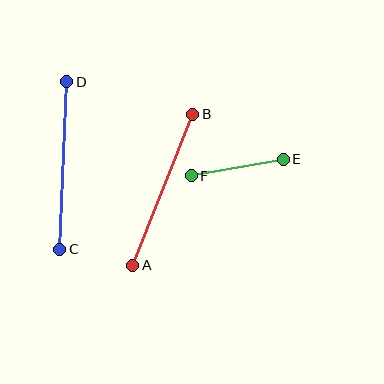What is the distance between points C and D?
The distance is approximately 168 pixels.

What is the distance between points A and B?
The distance is approximately 162 pixels.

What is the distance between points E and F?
The distance is approximately 93 pixels.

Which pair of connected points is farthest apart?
Points C and D are farthest apart.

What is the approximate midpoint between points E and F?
The midpoint is at approximately (237, 167) pixels.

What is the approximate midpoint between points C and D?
The midpoint is at approximately (63, 165) pixels.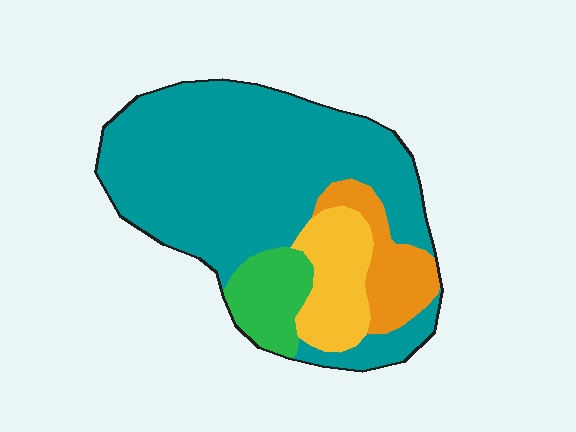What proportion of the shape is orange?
Orange takes up about one tenth (1/10) of the shape.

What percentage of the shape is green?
Green takes up about one tenth (1/10) of the shape.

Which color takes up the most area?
Teal, at roughly 65%.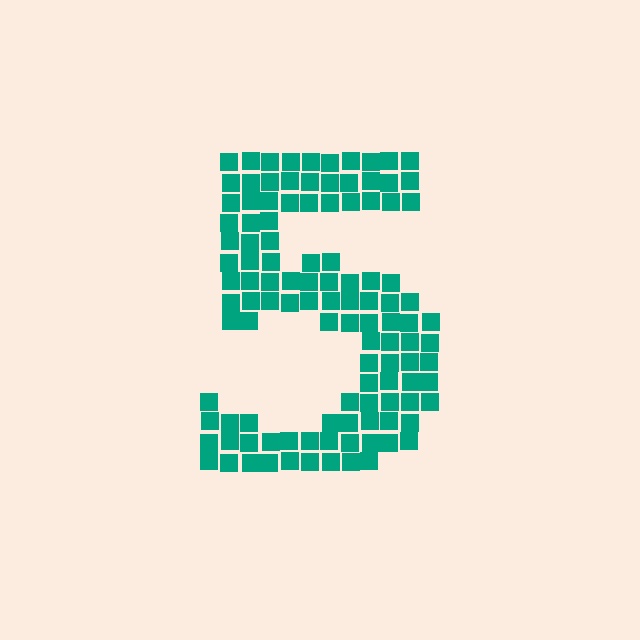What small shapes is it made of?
It is made of small squares.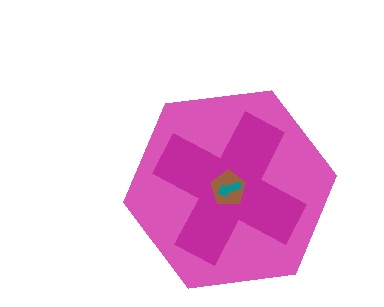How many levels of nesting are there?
4.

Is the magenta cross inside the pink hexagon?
Yes.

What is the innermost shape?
The teal arrow.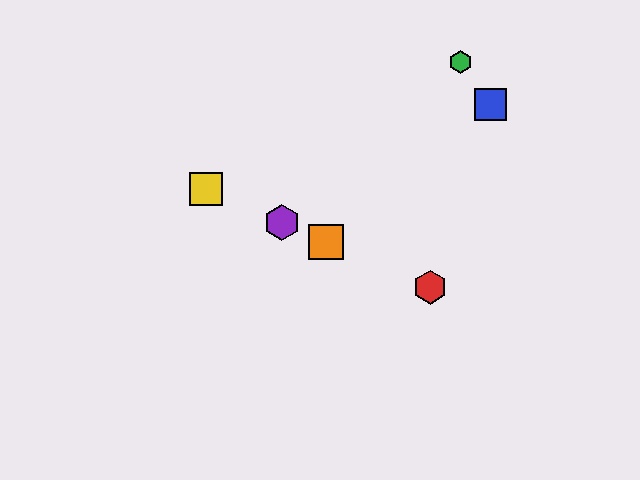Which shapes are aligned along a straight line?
The red hexagon, the yellow square, the purple hexagon, the orange square are aligned along a straight line.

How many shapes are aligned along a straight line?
4 shapes (the red hexagon, the yellow square, the purple hexagon, the orange square) are aligned along a straight line.